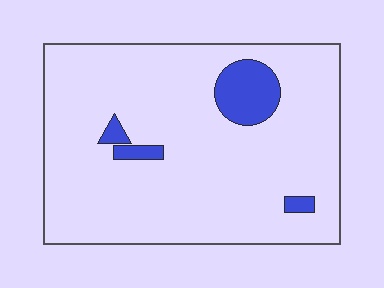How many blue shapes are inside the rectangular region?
4.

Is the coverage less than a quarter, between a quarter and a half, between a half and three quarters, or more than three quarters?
Less than a quarter.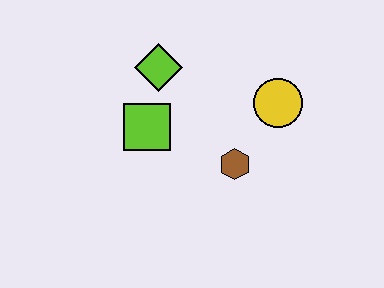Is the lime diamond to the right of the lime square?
Yes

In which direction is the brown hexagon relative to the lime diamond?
The brown hexagon is below the lime diamond.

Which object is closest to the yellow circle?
The brown hexagon is closest to the yellow circle.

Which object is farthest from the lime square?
The yellow circle is farthest from the lime square.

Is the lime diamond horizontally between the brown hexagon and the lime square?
Yes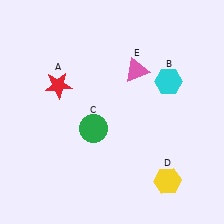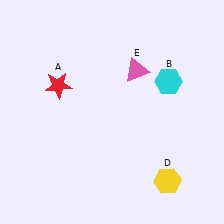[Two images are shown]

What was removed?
The green circle (C) was removed in Image 2.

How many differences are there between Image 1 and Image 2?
There is 1 difference between the two images.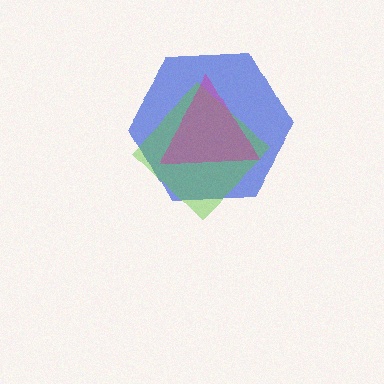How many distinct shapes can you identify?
There are 3 distinct shapes: a blue hexagon, a lime diamond, a magenta triangle.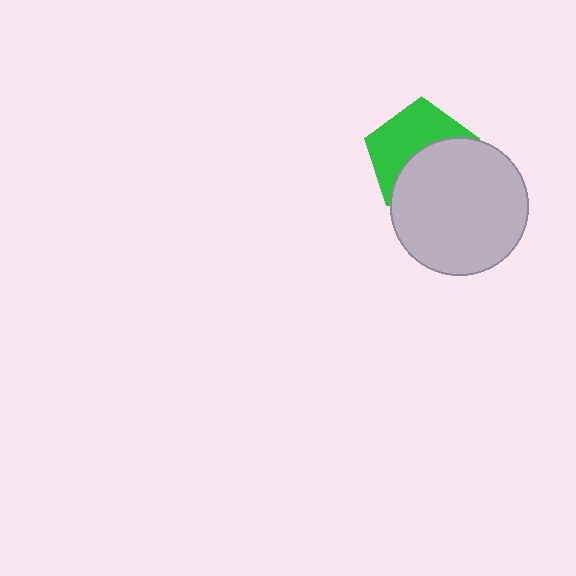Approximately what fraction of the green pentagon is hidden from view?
Roughly 50% of the green pentagon is hidden behind the light gray circle.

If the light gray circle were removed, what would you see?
You would see the complete green pentagon.